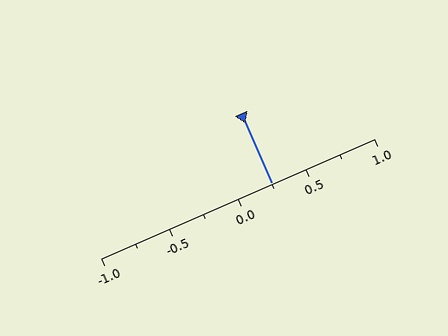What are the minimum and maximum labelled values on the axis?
The axis runs from -1.0 to 1.0.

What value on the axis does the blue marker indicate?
The marker indicates approximately 0.25.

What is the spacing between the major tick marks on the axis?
The major ticks are spaced 0.5 apart.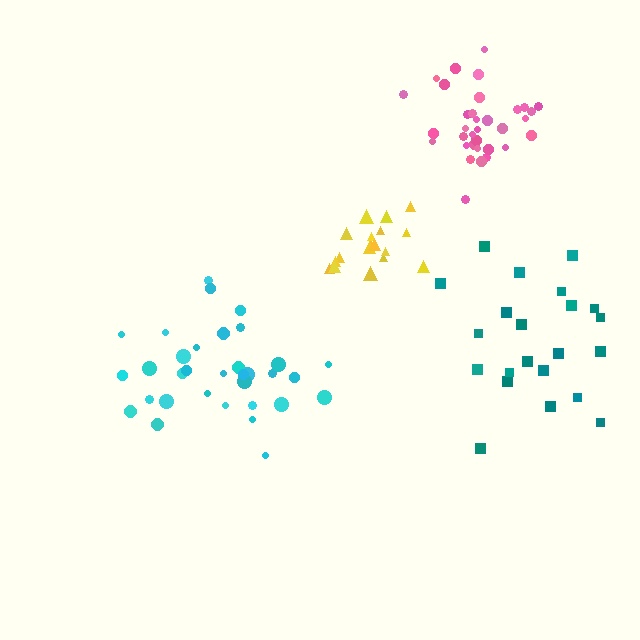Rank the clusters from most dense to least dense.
yellow, pink, cyan, teal.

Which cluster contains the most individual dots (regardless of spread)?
Pink (35).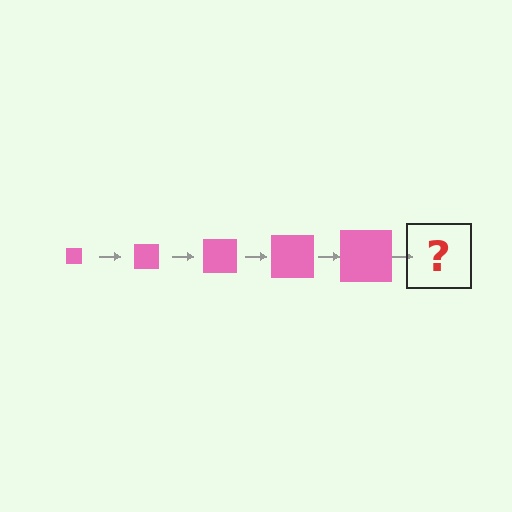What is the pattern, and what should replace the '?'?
The pattern is that the square gets progressively larger each step. The '?' should be a pink square, larger than the previous one.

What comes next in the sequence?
The next element should be a pink square, larger than the previous one.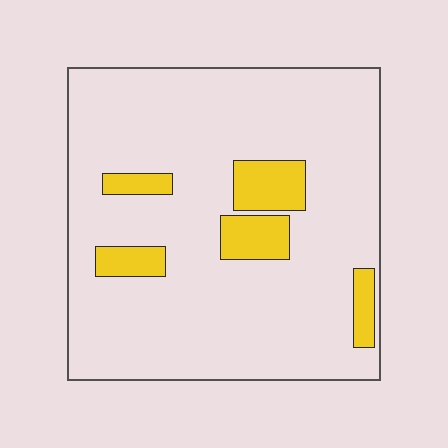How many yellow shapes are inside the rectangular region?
5.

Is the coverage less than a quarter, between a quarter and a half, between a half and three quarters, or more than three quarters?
Less than a quarter.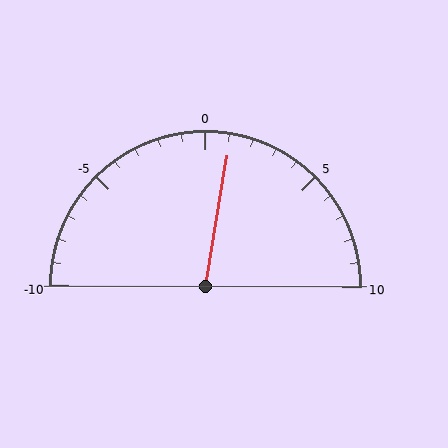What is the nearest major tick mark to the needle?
The nearest major tick mark is 0.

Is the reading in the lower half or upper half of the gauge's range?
The reading is in the upper half of the range (-10 to 10).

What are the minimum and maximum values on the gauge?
The gauge ranges from -10 to 10.